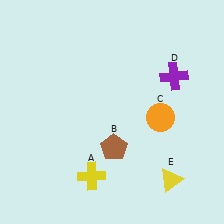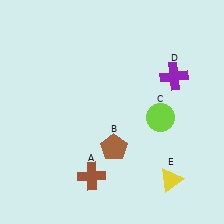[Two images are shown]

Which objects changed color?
A changed from yellow to brown. C changed from orange to lime.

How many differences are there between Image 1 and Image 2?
There are 2 differences between the two images.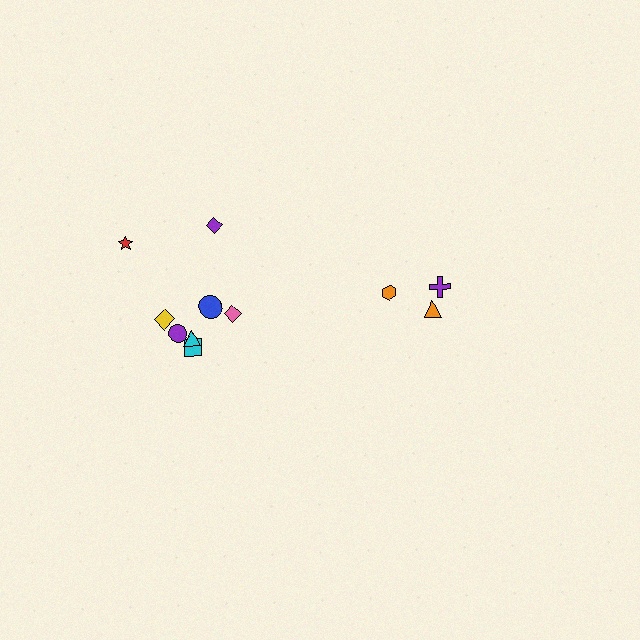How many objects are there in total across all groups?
There are 11 objects.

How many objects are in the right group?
There are 3 objects.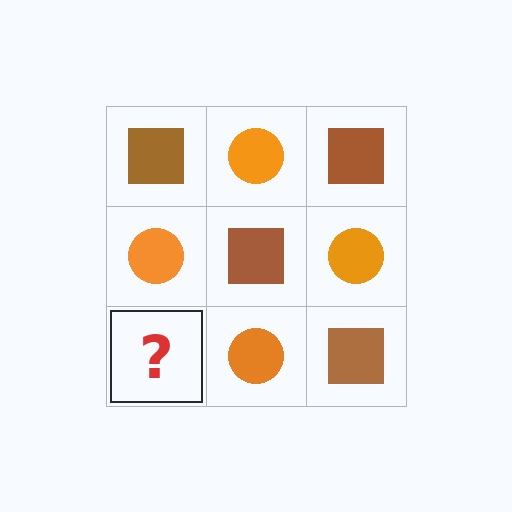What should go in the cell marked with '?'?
The missing cell should contain a brown square.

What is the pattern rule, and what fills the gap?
The rule is that it alternates brown square and orange circle in a checkerboard pattern. The gap should be filled with a brown square.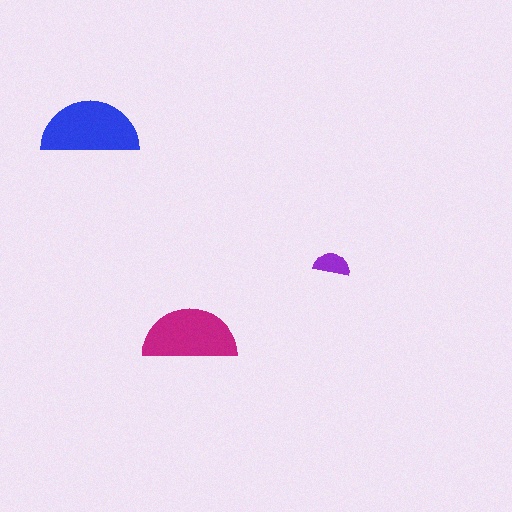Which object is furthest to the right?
The purple semicircle is rightmost.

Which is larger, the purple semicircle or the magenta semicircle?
The magenta one.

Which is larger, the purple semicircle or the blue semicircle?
The blue one.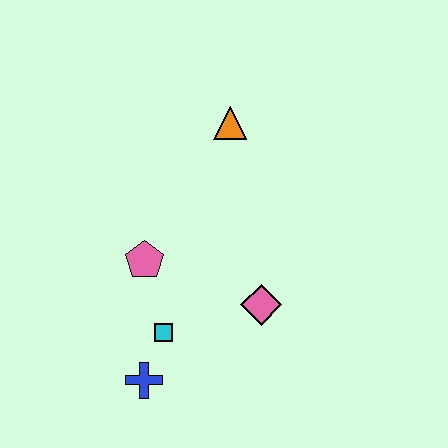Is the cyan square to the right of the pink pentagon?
Yes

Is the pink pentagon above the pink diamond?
Yes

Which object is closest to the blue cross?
The cyan square is closest to the blue cross.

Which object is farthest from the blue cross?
The orange triangle is farthest from the blue cross.